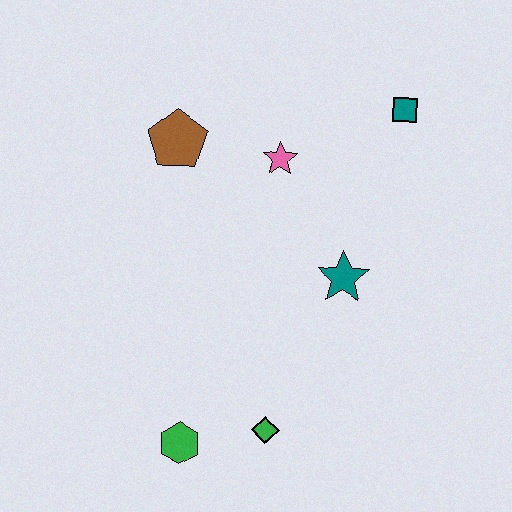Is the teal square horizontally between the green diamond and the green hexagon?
No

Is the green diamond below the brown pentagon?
Yes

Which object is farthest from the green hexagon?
The teal square is farthest from the green hexagon.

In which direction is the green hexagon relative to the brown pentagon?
The green hexagon is below the brown pentagon.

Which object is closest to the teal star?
The pink star is closest to the teal star.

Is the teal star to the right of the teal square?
No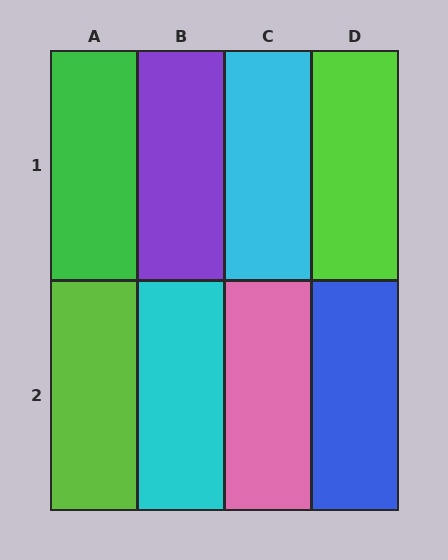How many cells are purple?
1 cell is purple.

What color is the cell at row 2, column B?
Cyan.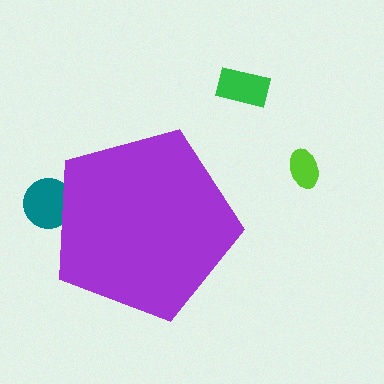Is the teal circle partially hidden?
Yes, the teal circle is partially hidden behind the purple pentagon.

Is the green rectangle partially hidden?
No, the green rectangle is fully visible.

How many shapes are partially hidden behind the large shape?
1 shape is partially hidden.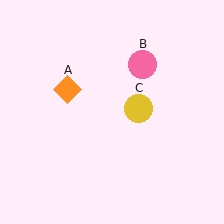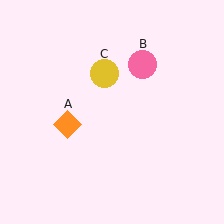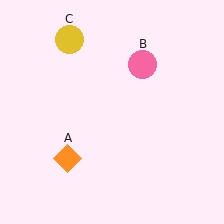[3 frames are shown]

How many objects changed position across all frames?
2 objects changed position: orange diamond (object A), yellow circle (object C).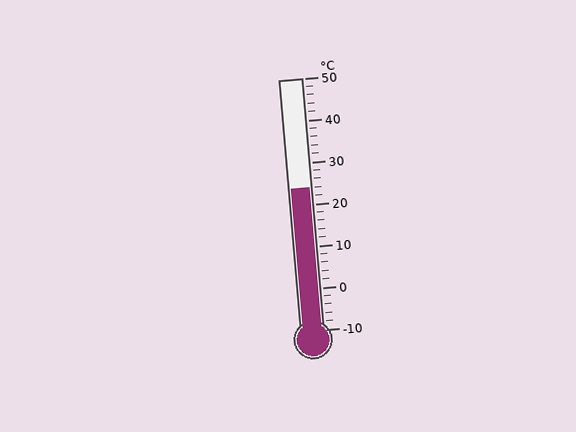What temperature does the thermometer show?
The thermometer shows approximately 24°C.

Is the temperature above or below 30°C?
The temperature is below 30°C.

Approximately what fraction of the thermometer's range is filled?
The thermometer is filled to approximately 55% of its range.